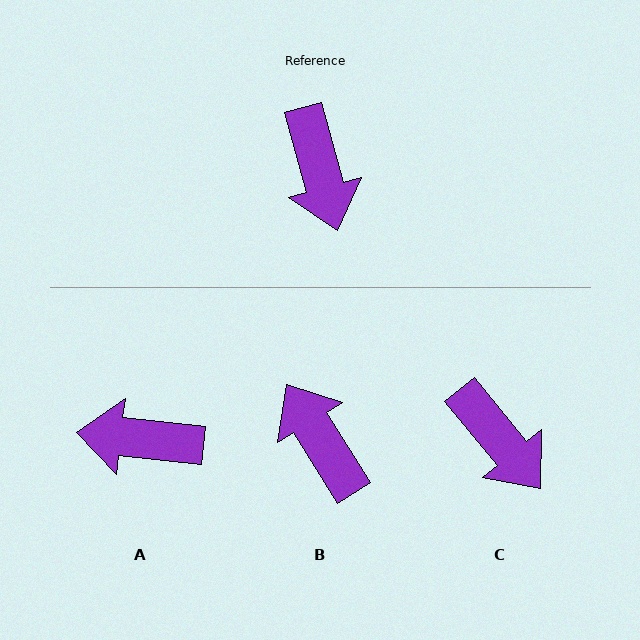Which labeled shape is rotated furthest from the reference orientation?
B, about 163 degrees away.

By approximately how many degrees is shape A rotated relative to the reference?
Approximately 112 degrees clockwise.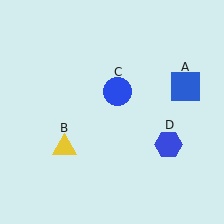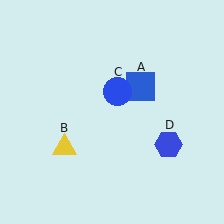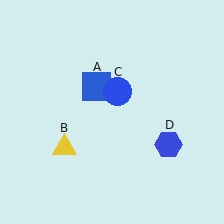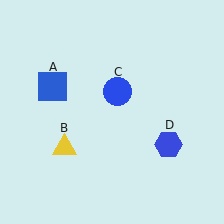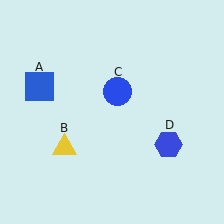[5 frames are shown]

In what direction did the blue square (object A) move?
The blue square (object A) moved left.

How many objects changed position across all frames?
1 object changed position: blue square (object A).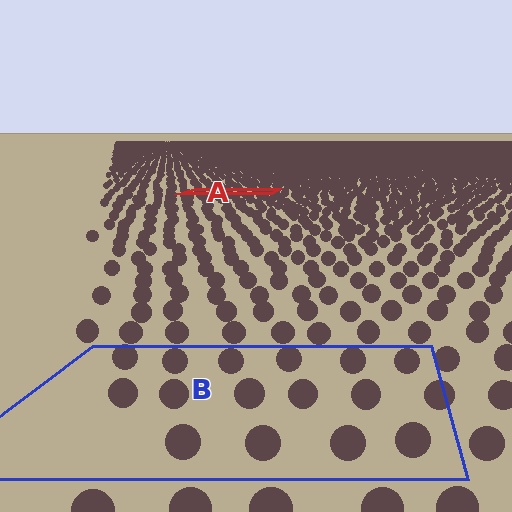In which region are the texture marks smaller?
The texture marks are smaller in region A, because it is farther away.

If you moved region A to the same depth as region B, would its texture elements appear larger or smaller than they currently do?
They would appear larger. At a closer depth, the same texture elements are projected at a bigger on-screen size.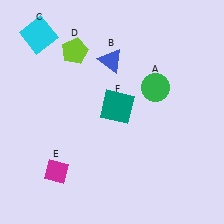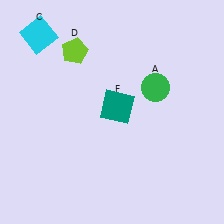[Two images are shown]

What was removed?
The magenta diamond (E), the blue triangle (B) were removed in Image 2.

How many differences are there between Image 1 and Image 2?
There are 2 differences between the two images.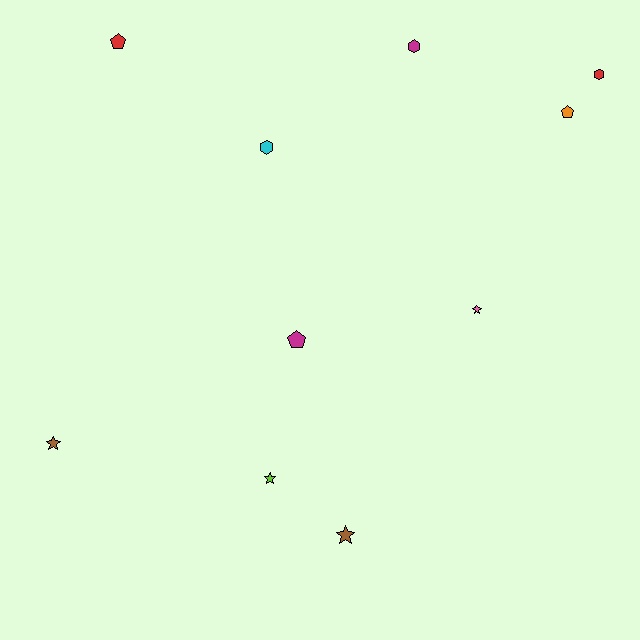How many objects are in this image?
There are 10 objects.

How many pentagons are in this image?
There are 3 pentagons.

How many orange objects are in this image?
There is 1 orange object.